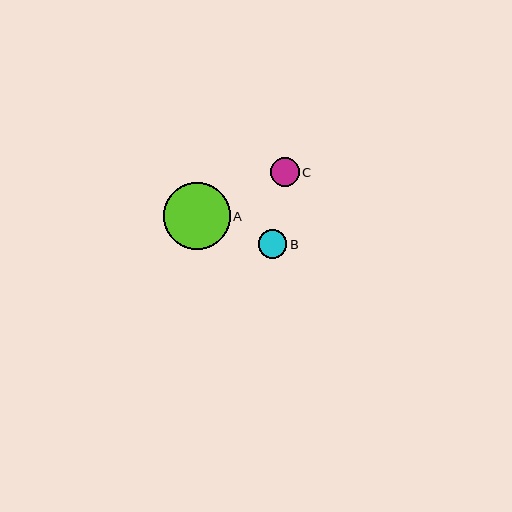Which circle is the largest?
Circle A is the largest with a size of approximately 67 pixels.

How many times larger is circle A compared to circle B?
Circle A is approximately 2.4 times the size of circle B.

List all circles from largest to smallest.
From largest to smallest: A, C, B.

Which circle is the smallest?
Circle B is the smallest with a size of approximately 28 pixels.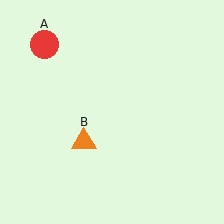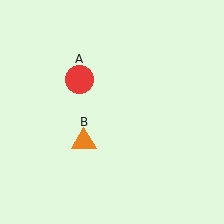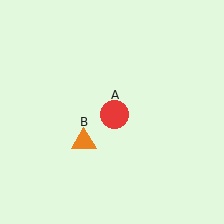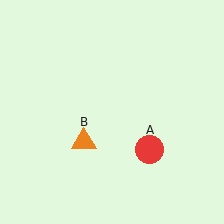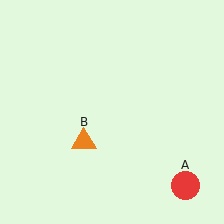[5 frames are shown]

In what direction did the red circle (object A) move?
The red circle (object A) moved down and to the right.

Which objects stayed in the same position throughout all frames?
Orange triangle (object B) remained stationary.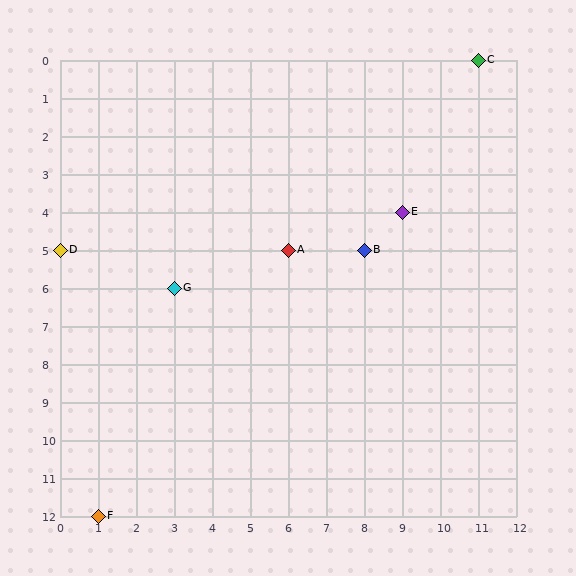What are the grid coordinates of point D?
Point D is at grid coordinates (0, 5).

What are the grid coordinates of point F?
Point F is at grid coordinates (1, 12).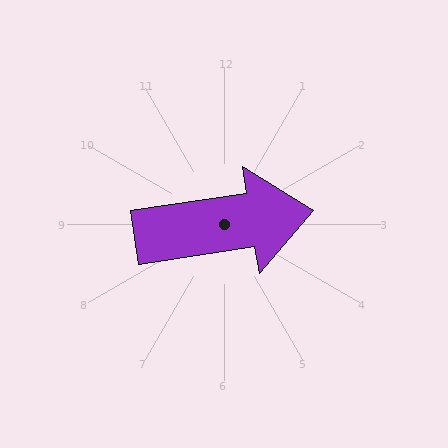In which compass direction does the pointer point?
East.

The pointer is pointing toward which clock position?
Roughly 3 o'clock.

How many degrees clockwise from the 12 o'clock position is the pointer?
Approximately 81 degrees.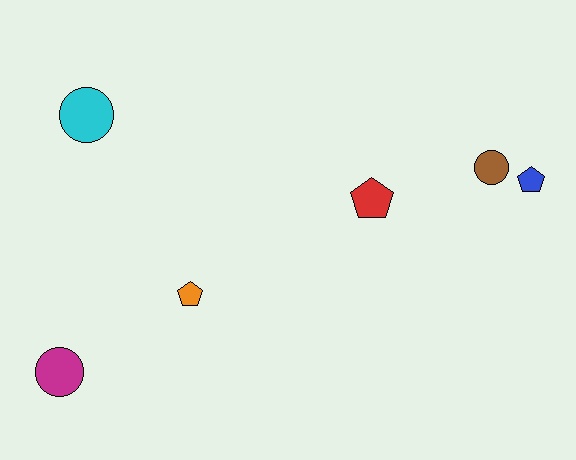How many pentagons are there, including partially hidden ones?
There are 3 pentagons.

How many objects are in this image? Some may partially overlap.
There are 6 objects.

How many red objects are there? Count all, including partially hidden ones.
There is 1 red object.